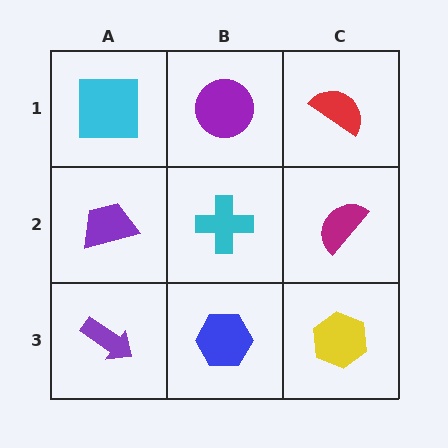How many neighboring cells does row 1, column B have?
3.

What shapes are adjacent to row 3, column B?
A cyan cross (row 2, column B), a purple arrow (row 3, column A), a yellow hexagon (row 3, column C).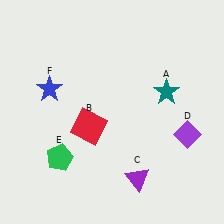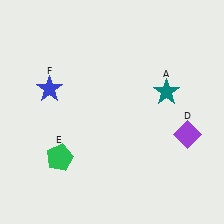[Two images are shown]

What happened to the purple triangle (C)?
The purple triangle (C) was removed in Image 2. It was in the bottom-right area of Image 1.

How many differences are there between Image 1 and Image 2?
There are 2 differences between the two images.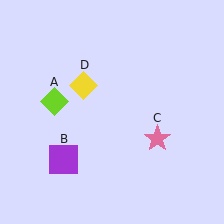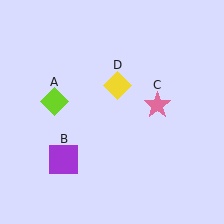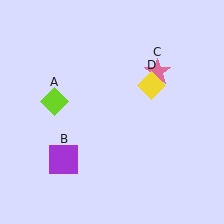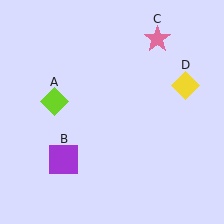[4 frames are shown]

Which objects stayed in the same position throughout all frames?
Lime diamond (object A) and purple square (object B) remained stationary.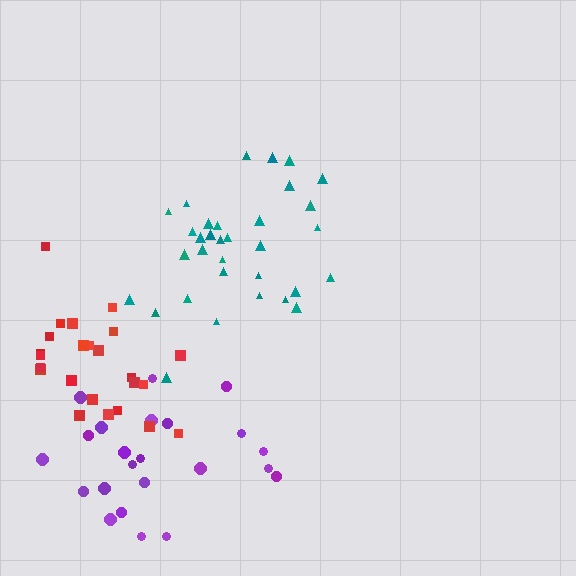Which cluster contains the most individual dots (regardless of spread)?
Teal (33).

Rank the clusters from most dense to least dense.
teal, red, purple.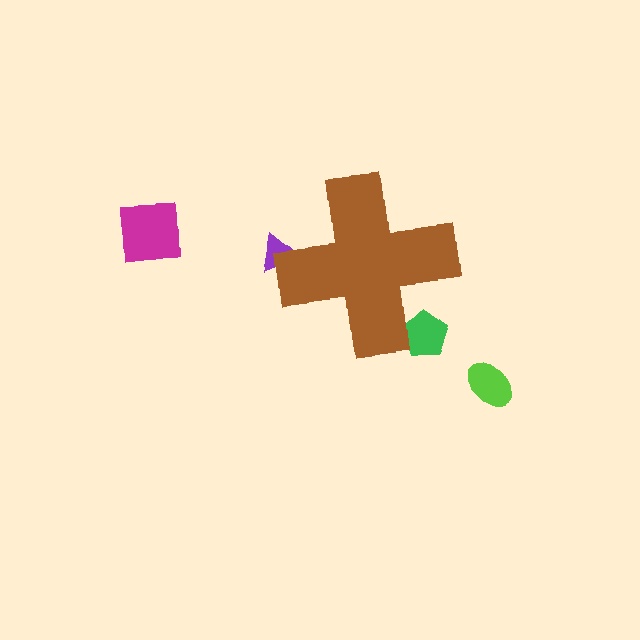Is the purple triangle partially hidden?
Yes, the purple triangle is partially hidden behind the brown cross.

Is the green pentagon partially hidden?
Yes, the green pentagon is partially hidden behind the brown cross.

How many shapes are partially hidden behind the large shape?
2 shapes are partially hidden.